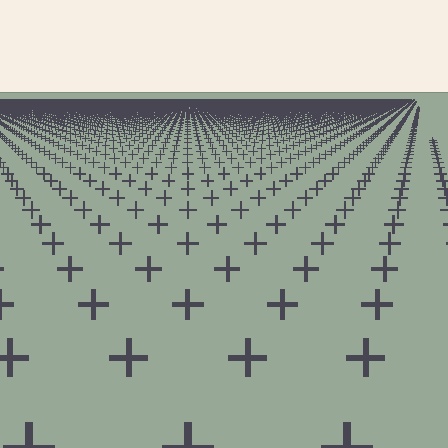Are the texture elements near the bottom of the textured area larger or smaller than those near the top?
Larger. Near the bottom, elements are closer to the viewer and appear at a bigger on-screen size.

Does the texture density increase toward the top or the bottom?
Density increases toward the top.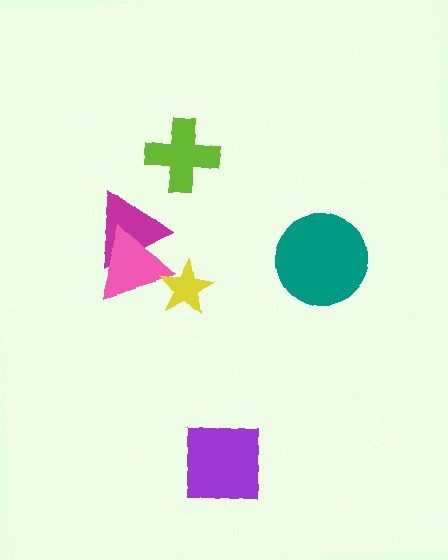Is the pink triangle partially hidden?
Yes, it is partially covered by another shape.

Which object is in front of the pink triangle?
The yellow star is in front of the pink triangle.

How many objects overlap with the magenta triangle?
1 object overlaps with the magenta triangle.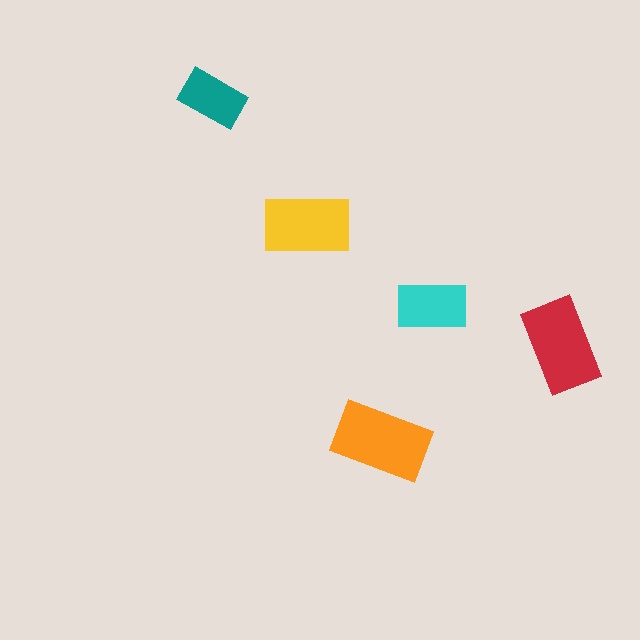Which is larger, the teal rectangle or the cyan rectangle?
The cyan one.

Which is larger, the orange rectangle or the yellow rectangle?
The orange one.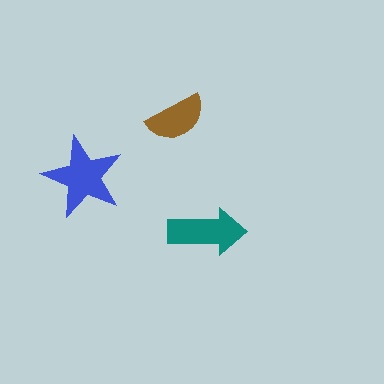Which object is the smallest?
The brown semicircle.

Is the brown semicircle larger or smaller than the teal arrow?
Smaller.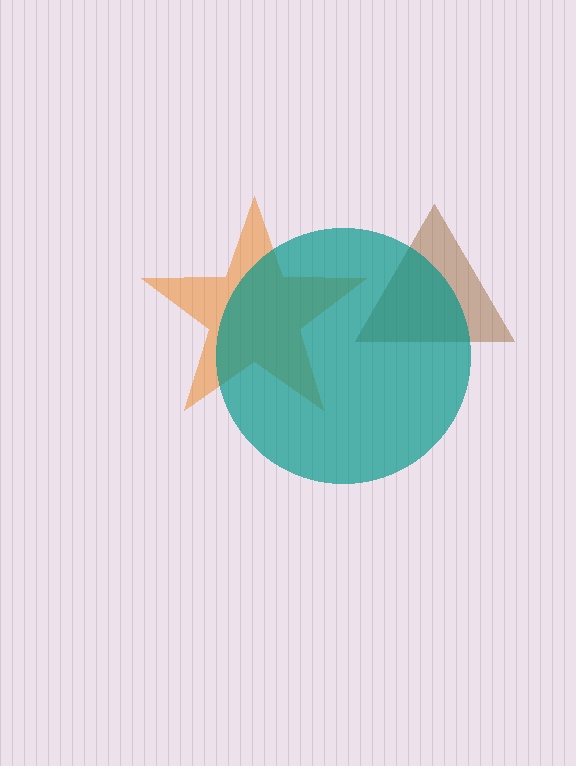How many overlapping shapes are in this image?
There are 3 overlapping shapes in the image.